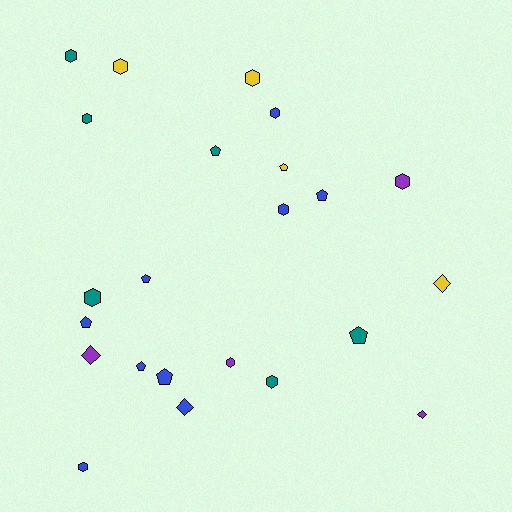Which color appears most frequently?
Blue, with 9 objects.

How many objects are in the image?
There are 23 objects.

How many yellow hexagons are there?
There are 2 yellow hexagons.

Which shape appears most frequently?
Hexagon, with 11 objects.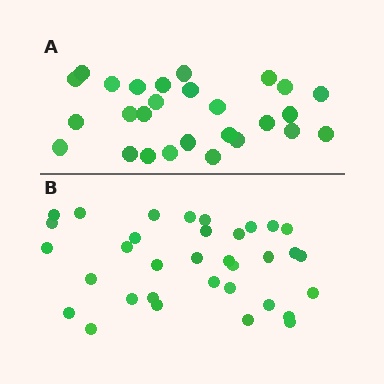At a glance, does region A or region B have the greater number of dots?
Region B (the bottom region) has more dots.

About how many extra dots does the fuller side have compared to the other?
Region B has roughly 8 or so more dots than region A.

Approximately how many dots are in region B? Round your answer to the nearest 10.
About 30 dots. (The exact count is 34, which rounds to 30.)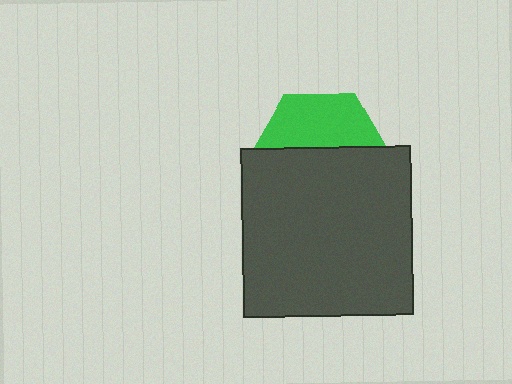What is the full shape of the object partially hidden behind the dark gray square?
The partially hidden object is a green hexagon.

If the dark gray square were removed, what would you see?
You would see the complete green hexagon.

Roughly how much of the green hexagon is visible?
A small part of it is visible (roughly 41%).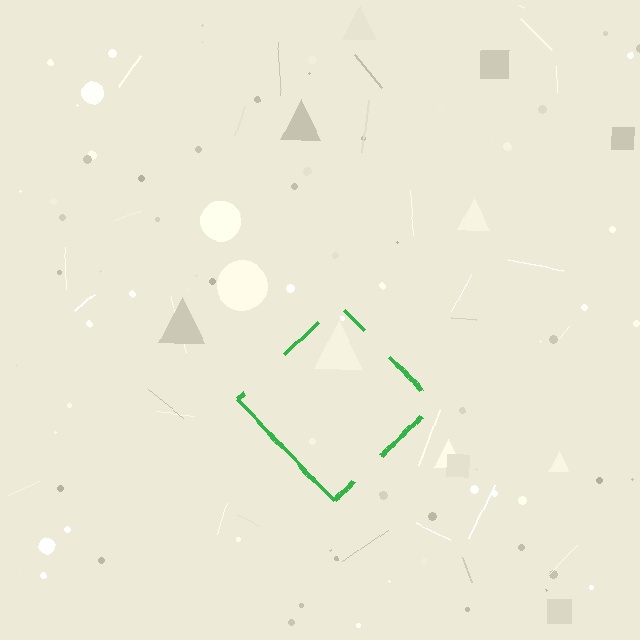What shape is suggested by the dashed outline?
The dashed outline suggests a diamond.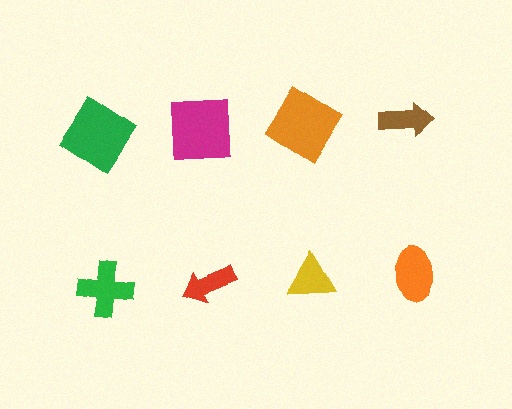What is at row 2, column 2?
A red arrow.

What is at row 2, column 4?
An orange ellipse.